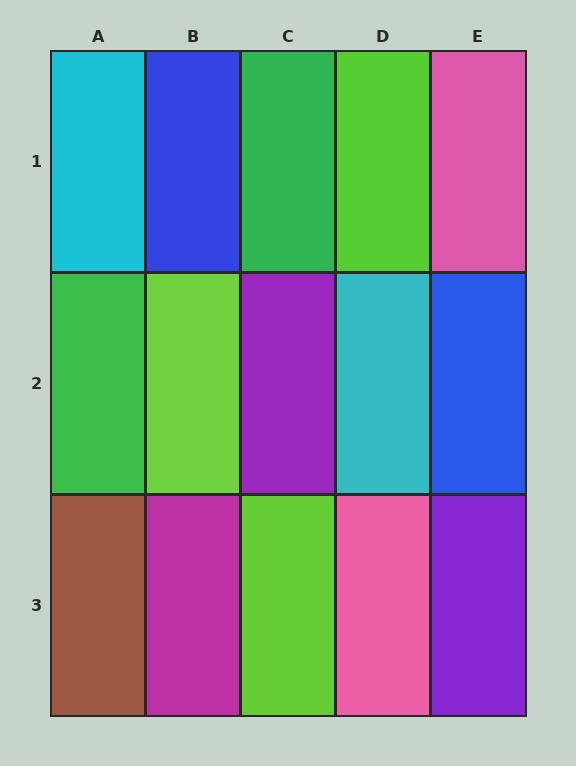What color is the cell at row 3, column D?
Pink.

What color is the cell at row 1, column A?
Cyan.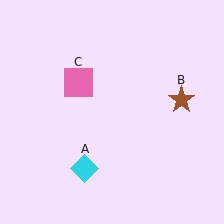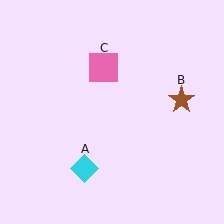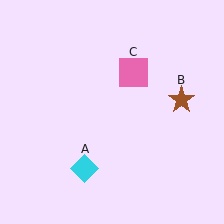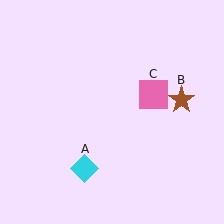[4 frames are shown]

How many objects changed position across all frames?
1 object changed position: pink square (object C).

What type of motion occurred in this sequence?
The pink square (object C) rotated clockwise around the center of the scene.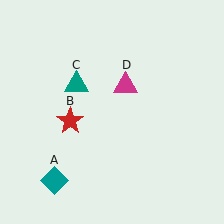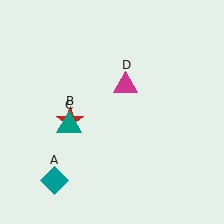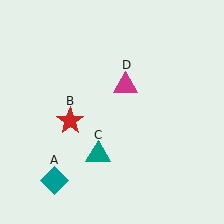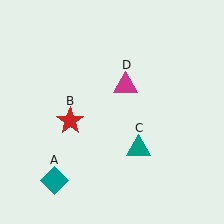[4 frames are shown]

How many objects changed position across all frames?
1 object changed position: teal triangle (object C).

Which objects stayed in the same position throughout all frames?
Teal diamond (object A) and red star (object B) and magenta triangle (object D) remained stationary.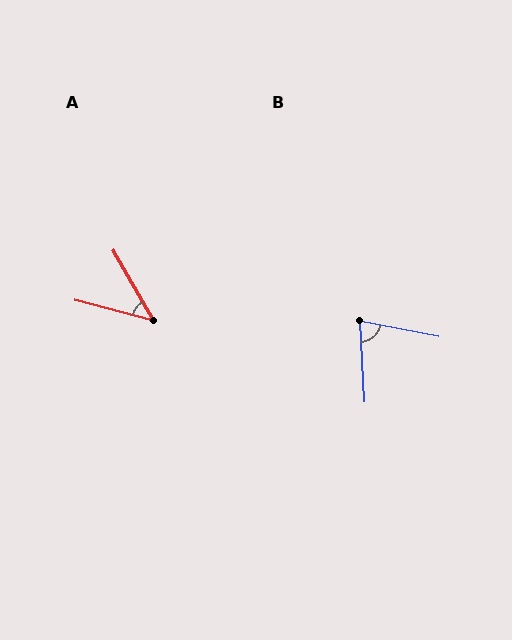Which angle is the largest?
B, at approximately 76 degrees.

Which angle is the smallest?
A, at approximately 45 degrees.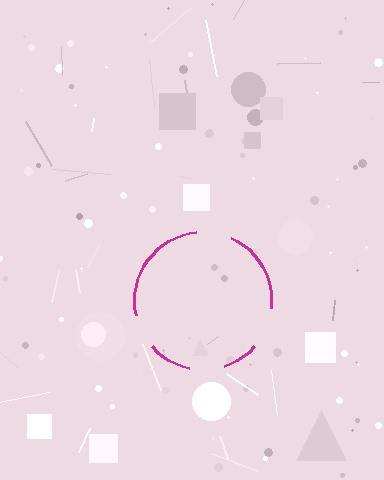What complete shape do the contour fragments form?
The contour fragments form a circle.